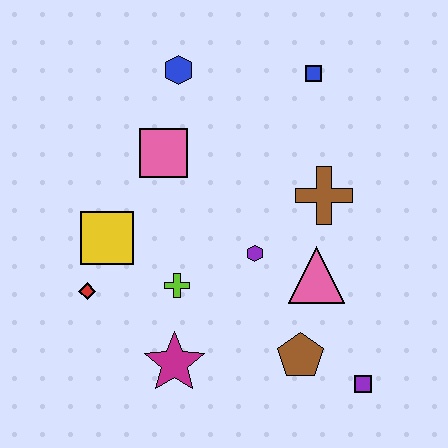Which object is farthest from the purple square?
The blue hexagon is farthest from the purple square.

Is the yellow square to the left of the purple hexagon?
Yes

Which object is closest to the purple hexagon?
The pink triangle is closest to the purple hexagon.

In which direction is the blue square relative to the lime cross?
The blue square is above the lime cross.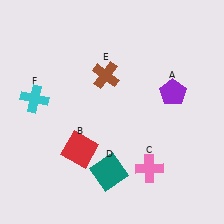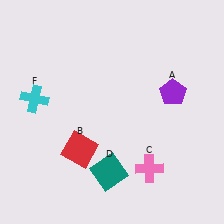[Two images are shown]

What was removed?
The brown cross (E) was removed in Image 2.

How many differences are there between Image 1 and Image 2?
There is 1 difference between the two images.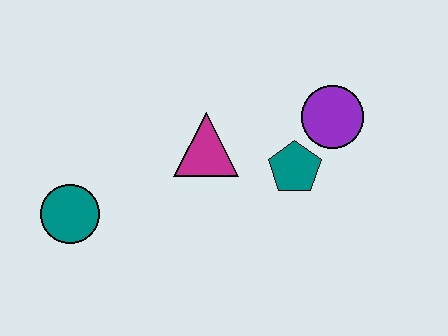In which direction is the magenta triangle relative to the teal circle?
The magenta triangle is to the right of the teal circle.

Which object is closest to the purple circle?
The teal pentagon is closest to the purple circle.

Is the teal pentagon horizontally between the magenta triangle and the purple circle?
Yes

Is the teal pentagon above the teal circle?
Yes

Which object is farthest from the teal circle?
The purple circle is farthest from the teal circle.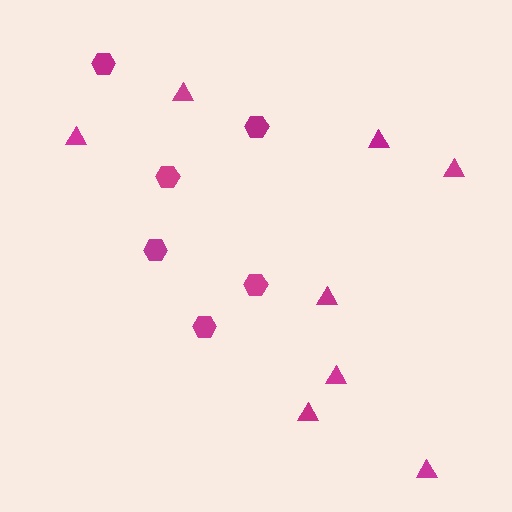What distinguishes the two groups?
There are 2 groups: one group of hexagons (6) and one group of triangles (8).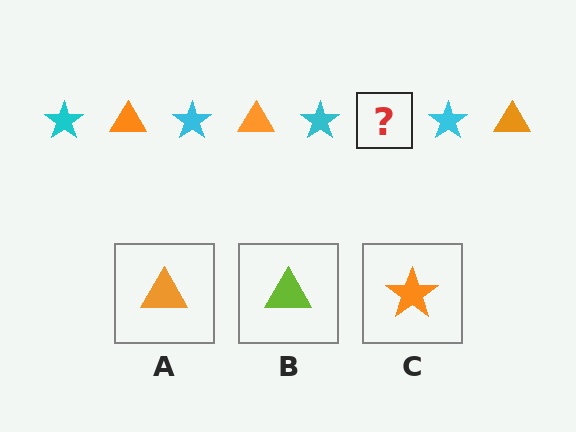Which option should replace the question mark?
Option A.